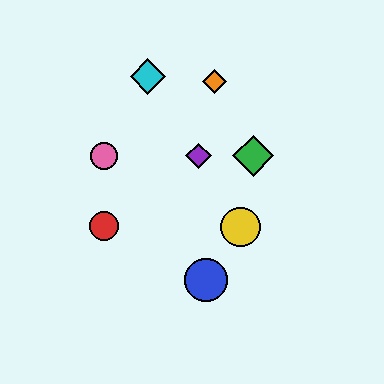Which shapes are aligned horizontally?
The green diamond, the purple diamond, the pink circle are aligned horizontally.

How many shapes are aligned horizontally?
3 shapes (the green diamond, the purple diamond, the pink circle) are aligned horizontally.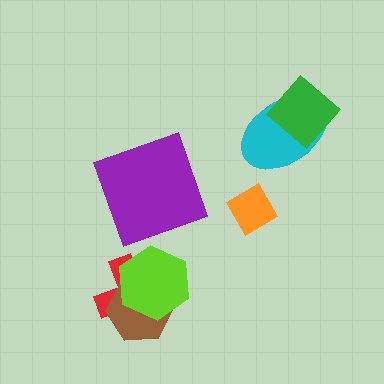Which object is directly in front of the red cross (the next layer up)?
The brown hexagon is directly in front of the red cross.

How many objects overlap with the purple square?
0 objects overlap with the purple square.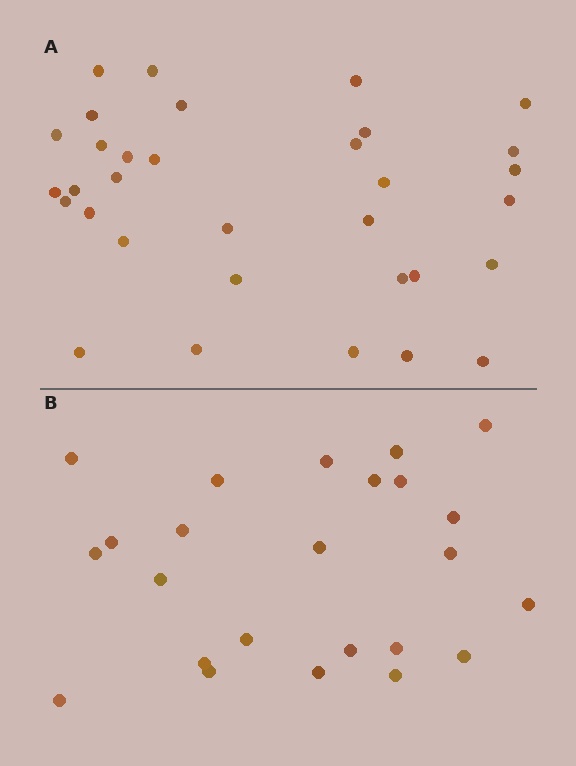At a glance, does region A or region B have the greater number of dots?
Region A (the top region) has more dots.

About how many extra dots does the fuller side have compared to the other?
Region A has roughly 8 or so more dots than region B.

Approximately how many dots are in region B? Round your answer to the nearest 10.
About 20 dots. (The exact count is 24, which rounds to 20.)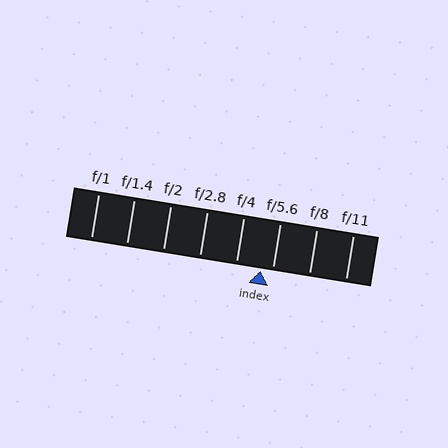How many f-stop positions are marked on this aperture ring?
There are 8 f-stop positions marked.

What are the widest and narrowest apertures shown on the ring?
The widest aperture shown is f/1 and the narrowest is f/11.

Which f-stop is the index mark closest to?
The index mark is closest to f/5.6.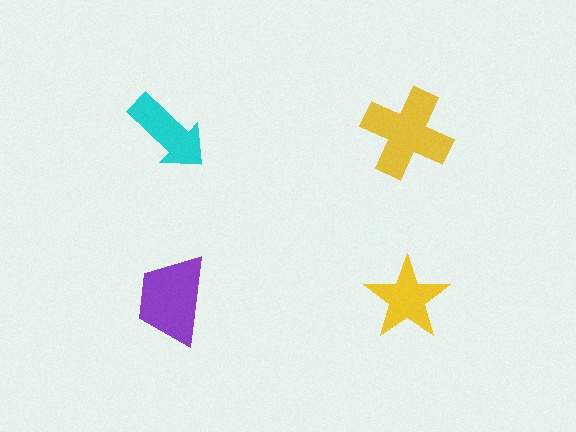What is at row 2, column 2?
A yellow star.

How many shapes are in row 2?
2 shapes.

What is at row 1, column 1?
A cyan arrow.